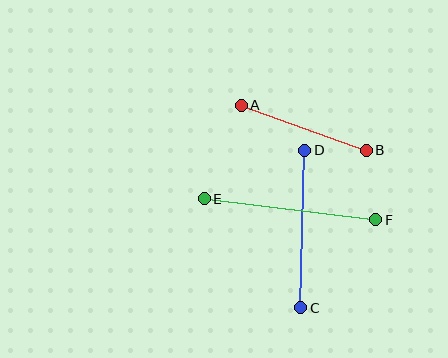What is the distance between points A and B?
The distance is approximately 133 pixels.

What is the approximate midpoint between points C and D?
The midpoint is at approximately (303, 229) pixels.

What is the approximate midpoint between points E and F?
The midpoint is at approximately (290, 209) pixels.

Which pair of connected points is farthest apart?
Points E and F are farthest apart.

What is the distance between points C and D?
The distance is approximately 158 pixels.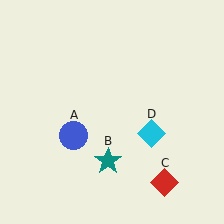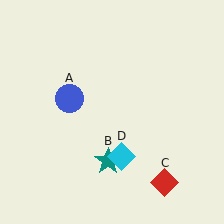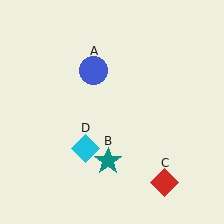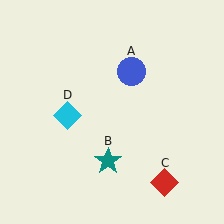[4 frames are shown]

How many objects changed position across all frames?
2 objects changed position: blue circle (object A), cyan diamond (object D).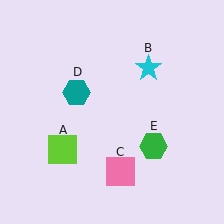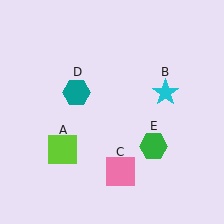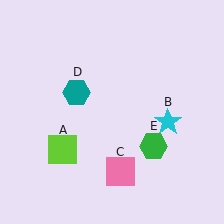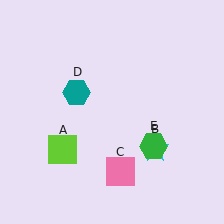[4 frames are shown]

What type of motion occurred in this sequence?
The cyan star (object B) rotated clockwise around the center of the scene.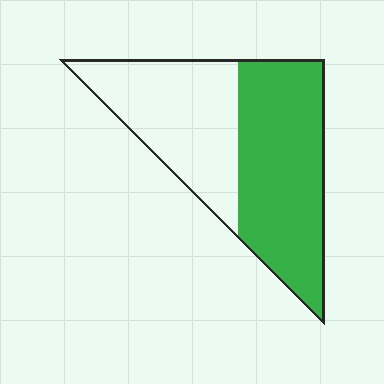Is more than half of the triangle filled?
Yes.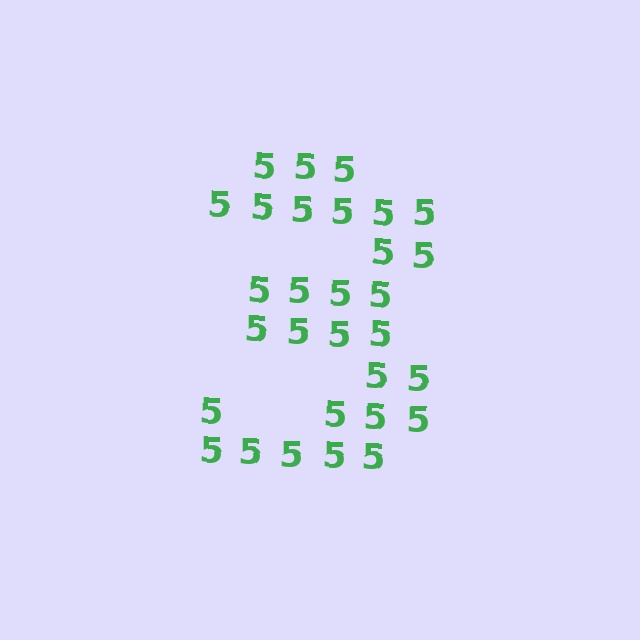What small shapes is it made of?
It is made of small digit 5's.